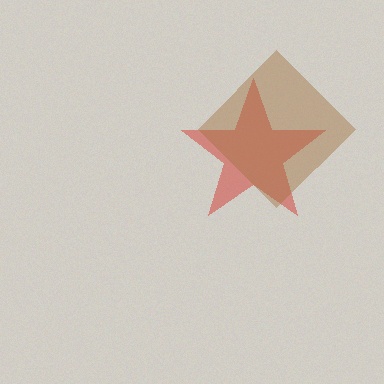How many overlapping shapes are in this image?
There are 2 overlapping shapes in the image.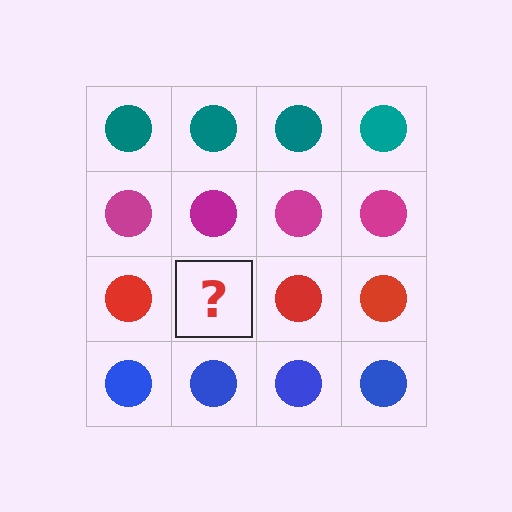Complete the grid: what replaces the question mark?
The question mark should be replaced with a red circle.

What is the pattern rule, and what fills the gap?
The rule is that each row has a consistent color. The gap should be filled with a red circle.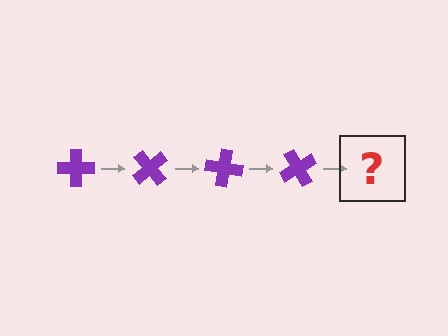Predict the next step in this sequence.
The next step is a purple cross rotated 200 degrees.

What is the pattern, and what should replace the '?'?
The pattern is that the cross rotates 50 degrees each step. The '?' should be a purple cross rotated 200 degrees.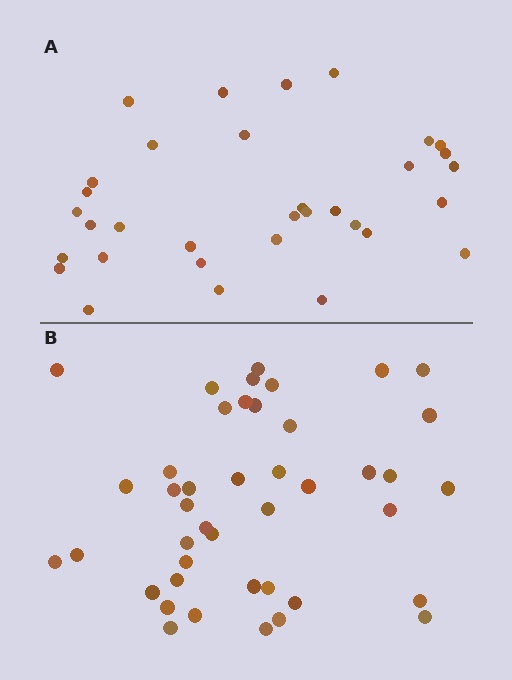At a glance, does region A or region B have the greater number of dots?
Region B (the bottom region) has more dots.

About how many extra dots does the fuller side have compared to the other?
Region B has roughly 10 or so more dots than region A.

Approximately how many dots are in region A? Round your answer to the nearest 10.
About 30 dots. (The exact count is 33, which rounds to 30.)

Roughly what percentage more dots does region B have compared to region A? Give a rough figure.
About 30% more.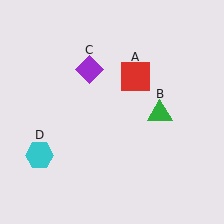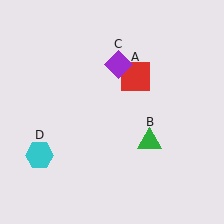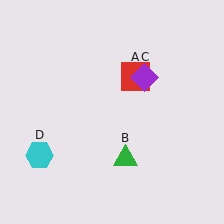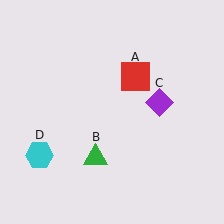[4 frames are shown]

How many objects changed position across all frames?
2 objects changed position: green triangle (object B), purple diamond (object C).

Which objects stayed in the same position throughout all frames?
Red square (object A) and cyan hexagon (object D) remained stationary.